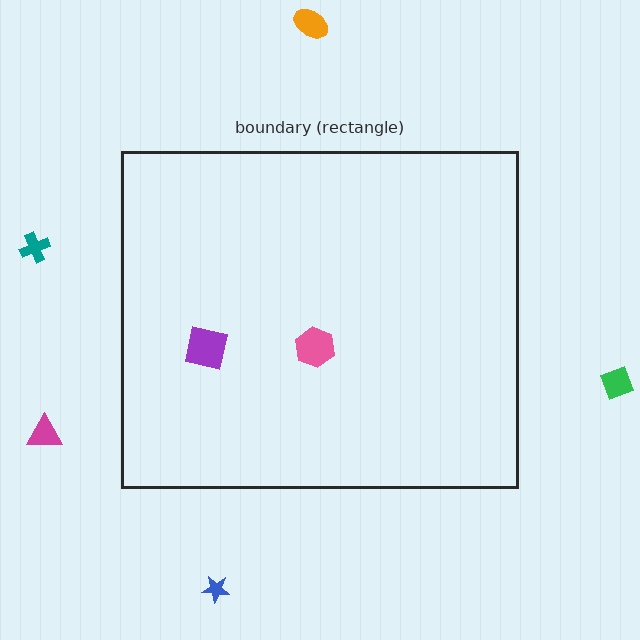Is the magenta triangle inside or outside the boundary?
Outside.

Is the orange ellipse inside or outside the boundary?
Outside.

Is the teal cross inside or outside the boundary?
Outside.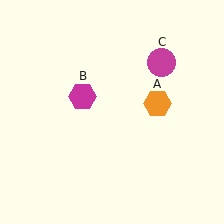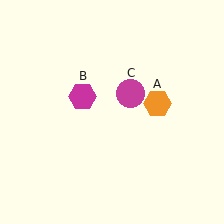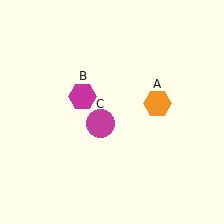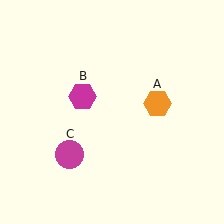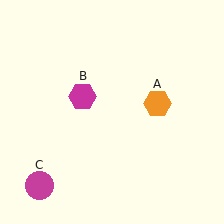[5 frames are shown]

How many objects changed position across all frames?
1 object changed position: magenta circle (object C).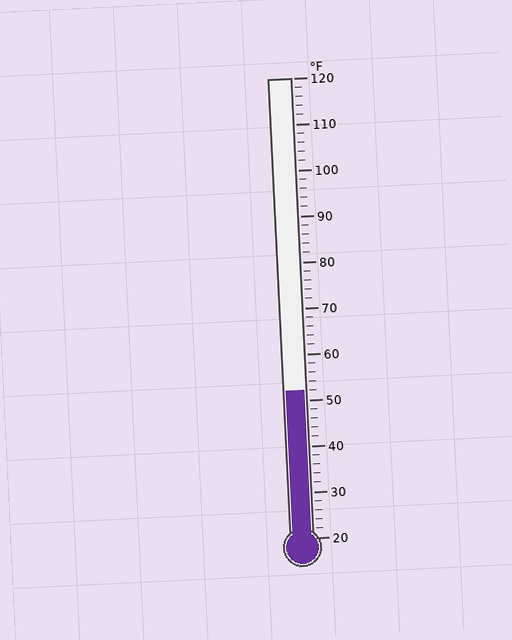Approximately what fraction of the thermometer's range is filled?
The thermometer is filled to approximately 30% of its range.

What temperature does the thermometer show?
The thermometer shows approximately 52°F.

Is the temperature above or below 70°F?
The temperature is below 70°F.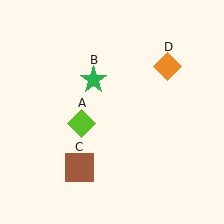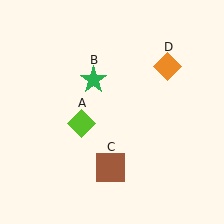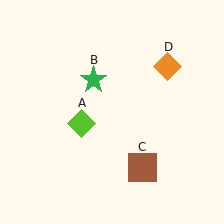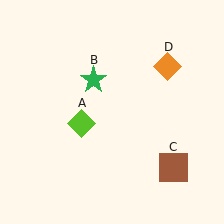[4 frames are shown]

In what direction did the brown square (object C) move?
The brown square (object C) moved right.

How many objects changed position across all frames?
1 object changed position: brown square (object C).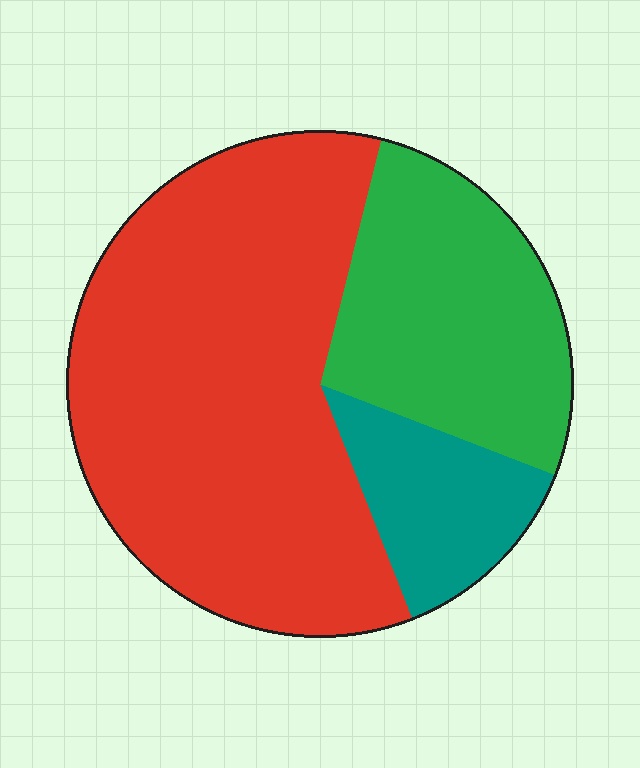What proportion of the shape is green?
Green takes up about one quarter (1/4) of the shape.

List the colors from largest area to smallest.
From largest to smallest: red, green, teal.